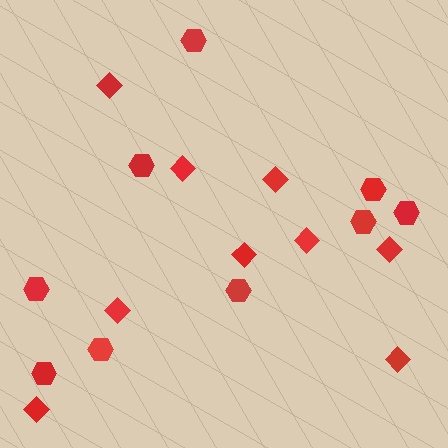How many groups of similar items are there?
There are 2 groups: one group of hexagons (9) and one group of diamonds (9).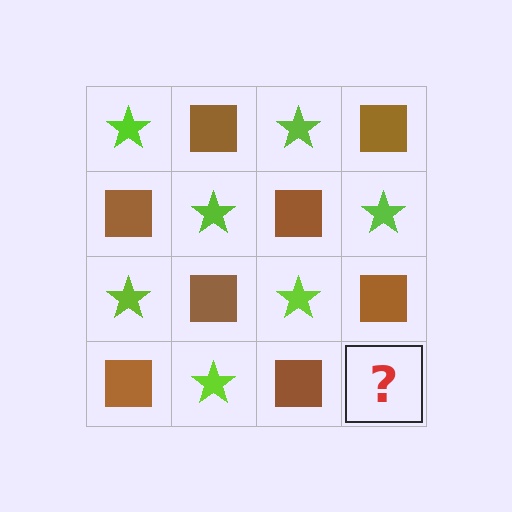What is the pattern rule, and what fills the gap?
The rule is that it alternates lime star and brown square in a checkerboard pattern. The gap should be filled with a lime star.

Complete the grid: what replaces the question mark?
The question mark should be replaced with a lime star.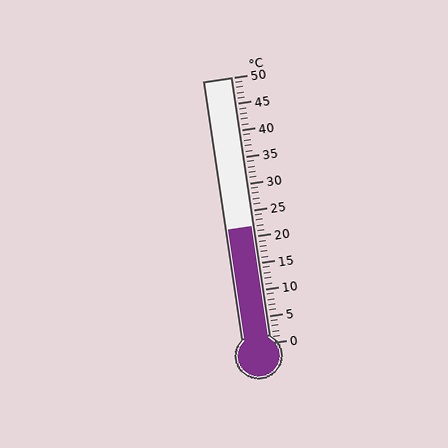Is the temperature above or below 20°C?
The temperature is above 20°C.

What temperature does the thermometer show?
The thermometer shows approximately 22°C.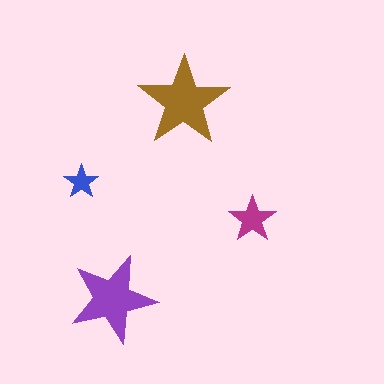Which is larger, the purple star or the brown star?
The brown one.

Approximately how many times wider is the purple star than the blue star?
About 2.5 times wider.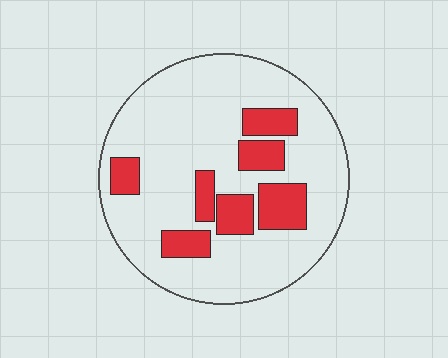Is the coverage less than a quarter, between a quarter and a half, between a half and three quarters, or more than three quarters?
Less than a quarter.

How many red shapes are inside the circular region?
7.